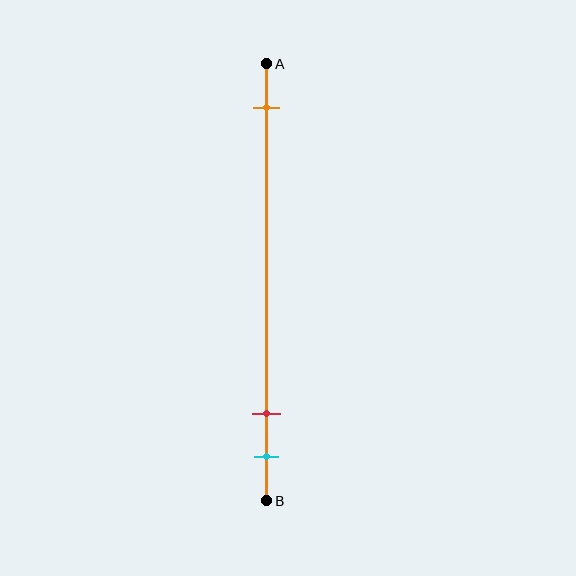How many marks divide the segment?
There are 3 marks dividing the segment.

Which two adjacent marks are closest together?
The red and cyan marks are the closest adjacent pair.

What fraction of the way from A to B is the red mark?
The red mark is approximately 80% (0.8) of the way from A to B.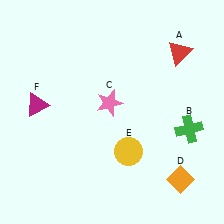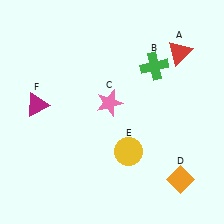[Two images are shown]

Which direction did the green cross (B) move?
The green cross (B) moved up.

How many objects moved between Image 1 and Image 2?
1 object moved between the two images.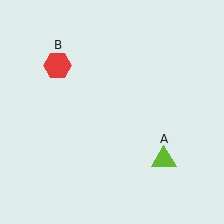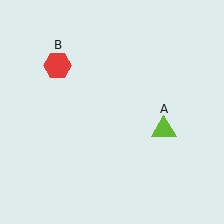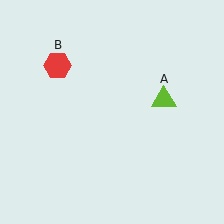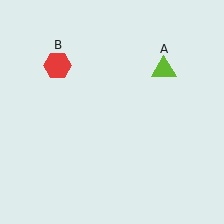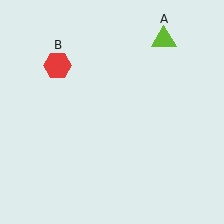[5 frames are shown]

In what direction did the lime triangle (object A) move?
The lime triangle (object A) moved up.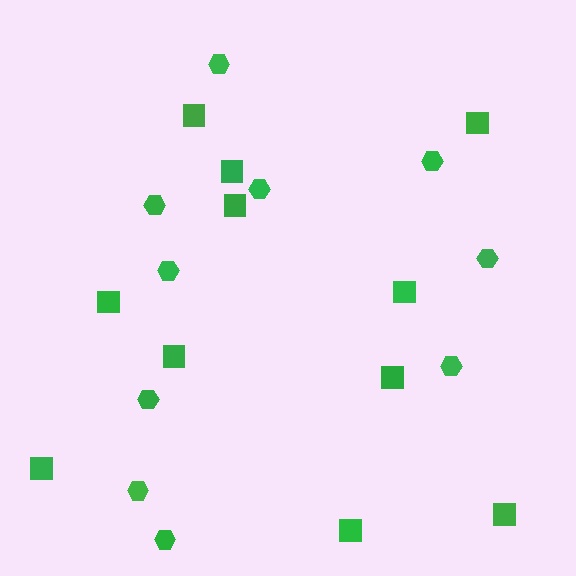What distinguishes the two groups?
There are 2 groups: one group of squares (11) and one group of hexagons (10).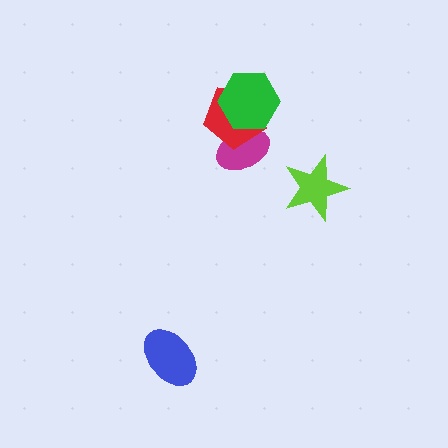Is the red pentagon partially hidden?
Yes, it is partially covered by another shape.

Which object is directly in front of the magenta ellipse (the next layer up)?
The red pentagon is directly in front of the magenta ellipse.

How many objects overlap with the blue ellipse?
0 objects overlap with the blue ellipse.